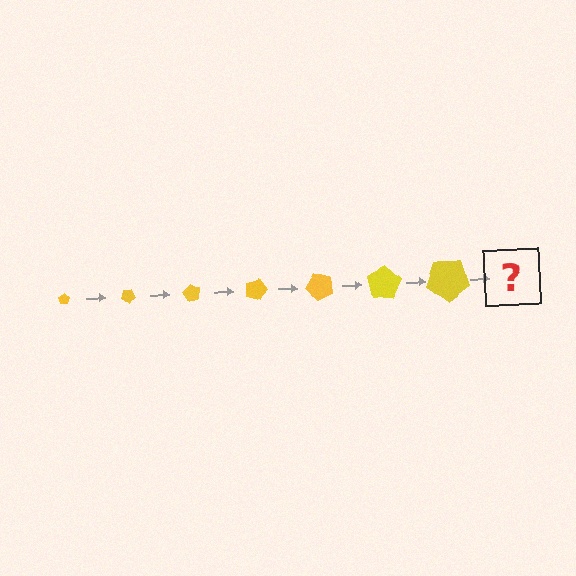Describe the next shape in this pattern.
It should be a pentagon, larger than the previous one and rotated 210 degrees from the start.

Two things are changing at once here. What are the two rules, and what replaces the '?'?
The two rules are that the pentagon grows larger each step and it rotates 30 degrees each step. The '?' should be a pentagon, larger than the previous one and rotated 210 degrees from the start.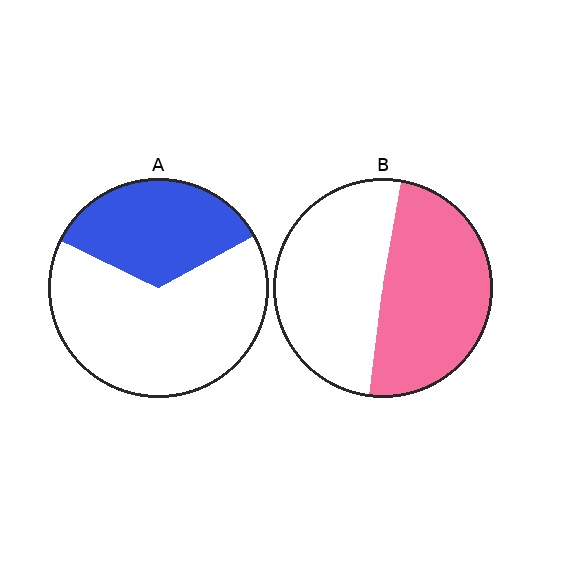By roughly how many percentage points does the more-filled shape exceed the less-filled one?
By roughly 15 percentage points (B over A).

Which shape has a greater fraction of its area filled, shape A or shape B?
Shape B.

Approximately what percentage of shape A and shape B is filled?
A is approximately 35% and B is approximately 50%.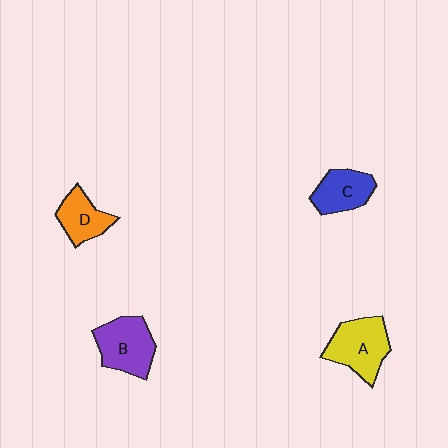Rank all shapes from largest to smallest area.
From largest to smallest: A (yellow), B (purple), C (blue), D (orange).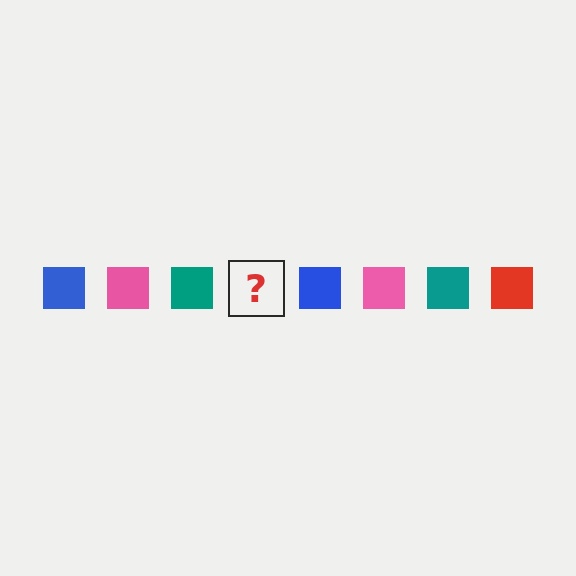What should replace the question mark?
The question mark should be replaced with a red square.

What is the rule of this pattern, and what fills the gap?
The rule is that the pattern cycles through blue, pink, teal, red squares. The gap should be filled with a red square.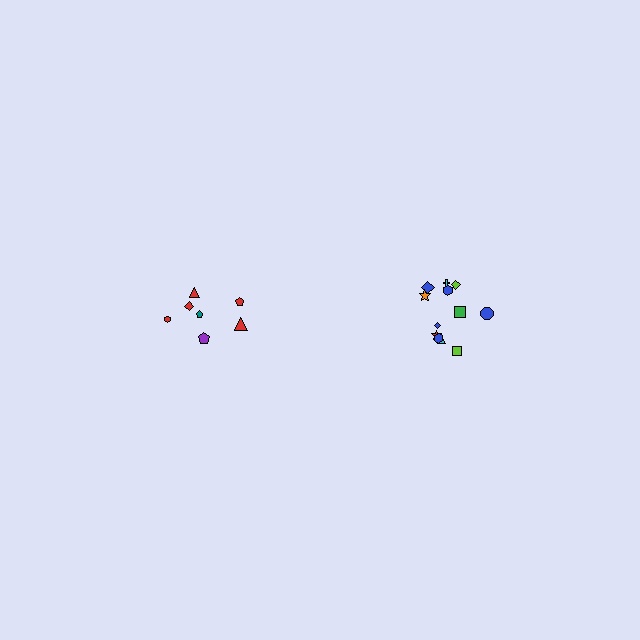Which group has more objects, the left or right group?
The right group.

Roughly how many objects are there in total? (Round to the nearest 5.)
Roughly 20 objects in total.